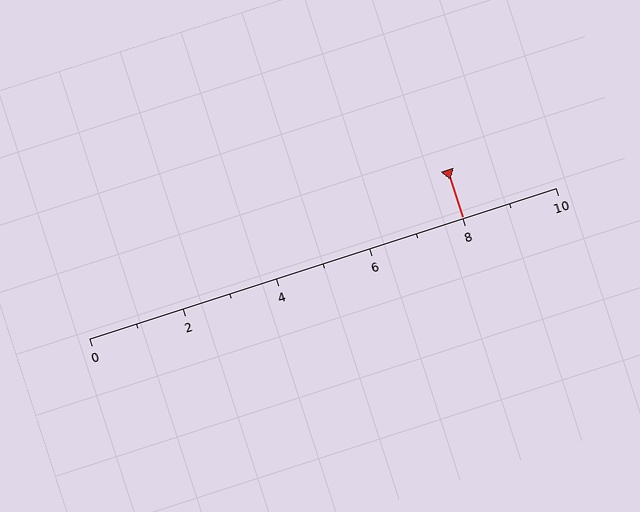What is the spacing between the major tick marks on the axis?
The major ticks are spaced 2 apart.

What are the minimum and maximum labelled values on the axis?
The axis runs from 0 to 10.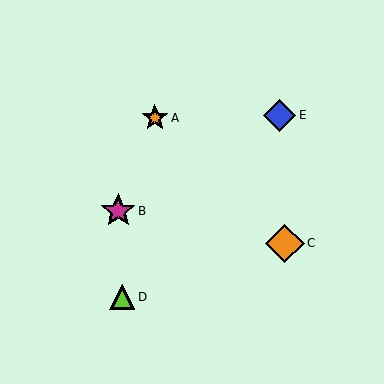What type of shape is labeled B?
Shape B is a magenta star.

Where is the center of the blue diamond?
The center of the blue diamond is at (280, 115).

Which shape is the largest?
The orange diamond (labeled C) is the largest.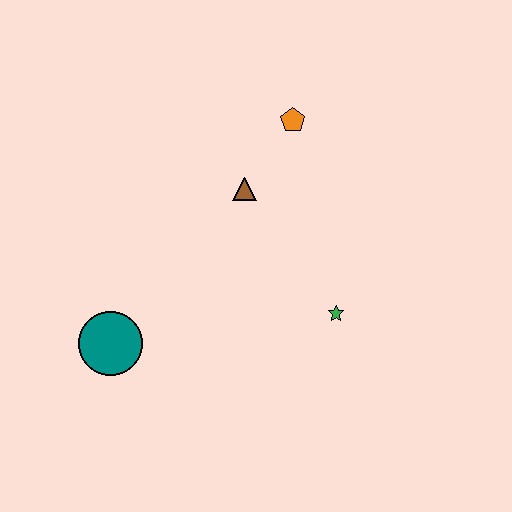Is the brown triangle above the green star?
Yes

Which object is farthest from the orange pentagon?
The teal circle is farthest from the orange pentagon.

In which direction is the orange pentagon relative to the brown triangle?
The orange pentagon is above the brown triangle.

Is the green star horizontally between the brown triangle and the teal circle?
No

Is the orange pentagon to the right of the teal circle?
Yes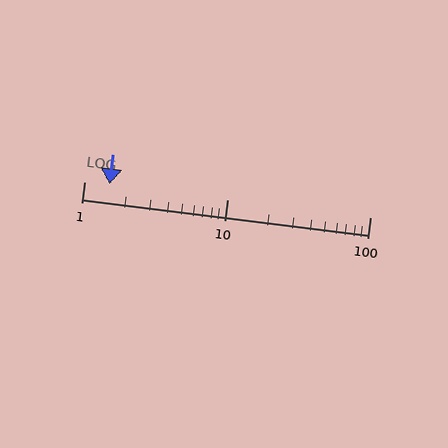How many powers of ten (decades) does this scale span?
The scale spans 2 decades, from 1 to 100.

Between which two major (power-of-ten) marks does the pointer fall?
The pointer is between 1 and 10.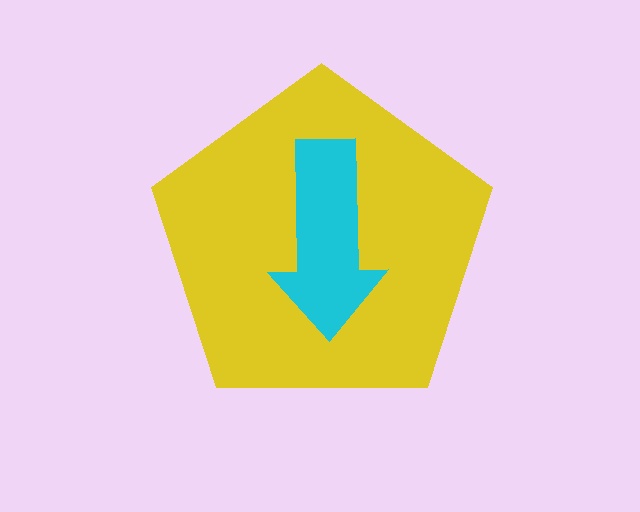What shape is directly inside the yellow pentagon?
The cyan arrow.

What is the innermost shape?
The cyan arrow.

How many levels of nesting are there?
2.